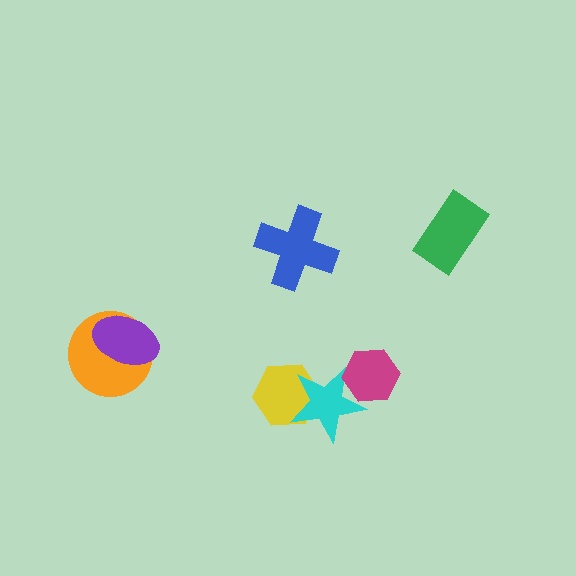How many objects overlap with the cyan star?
2 objects overlap with the cyan star.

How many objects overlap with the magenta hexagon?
1 object overlaps with the magenta hexagon.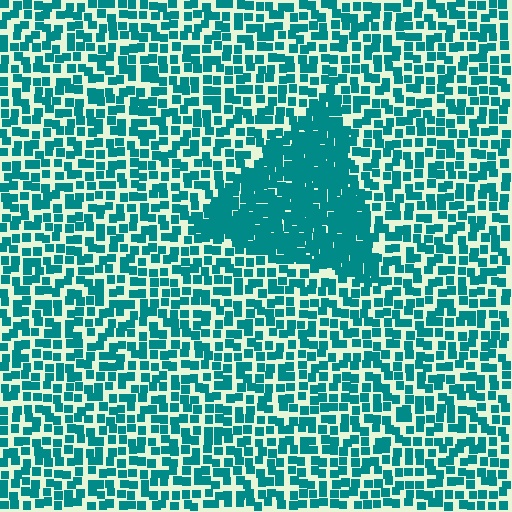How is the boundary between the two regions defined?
The boundary is defined by a change in element density (approximately 2.1x ratio). All elements are the same color, size, and shape.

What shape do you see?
I see a triangle.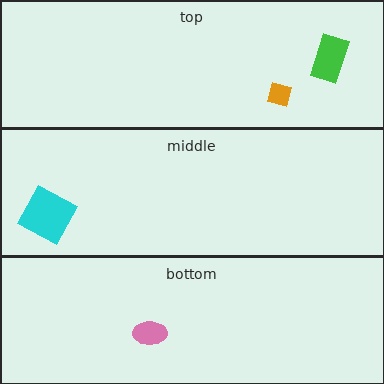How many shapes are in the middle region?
1.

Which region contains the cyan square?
The middle region.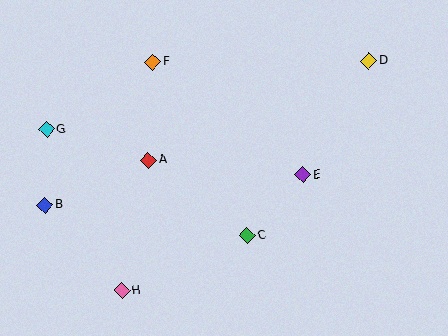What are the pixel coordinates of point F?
Point F is at (153, 62).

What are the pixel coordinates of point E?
Point E is at (303, 175).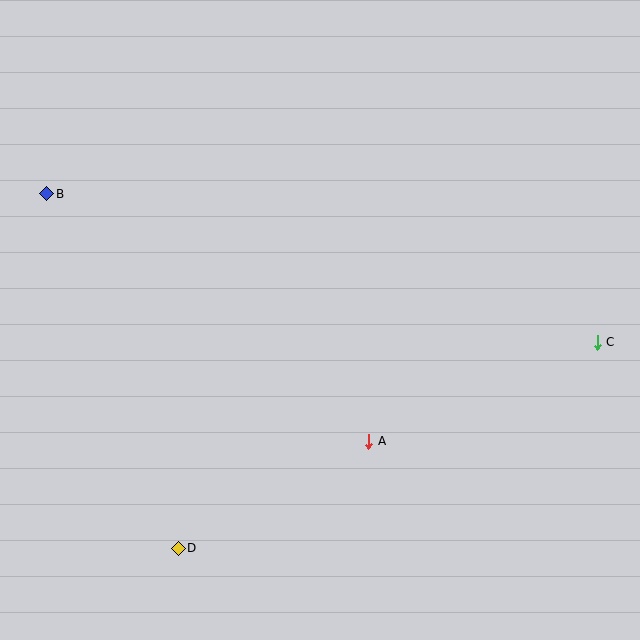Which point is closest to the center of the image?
Point A at (369, 441) is closest to the center.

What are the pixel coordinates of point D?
Point D is at (178, 548).